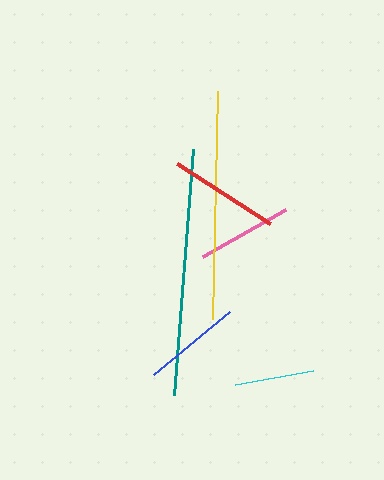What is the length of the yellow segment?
The yellow segment is approximately 228 pixels long.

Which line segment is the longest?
The teal line is the longest at approximately 247 pixels.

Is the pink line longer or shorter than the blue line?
The blue line is longer than the pink line.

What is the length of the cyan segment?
The cyan segment is approximately 79 pixels long.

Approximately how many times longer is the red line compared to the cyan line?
The red line is approximately 1.4 times the length of the cyan line.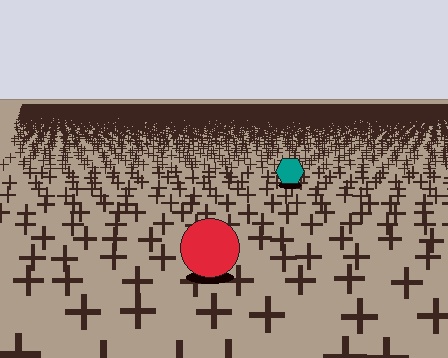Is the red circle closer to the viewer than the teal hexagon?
Yes. The red circle is closer — you can tell from the texture gradient: the ground texture is coarser near it.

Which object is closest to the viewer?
The red circle is closest. The texture marks near it are larger and more spread out.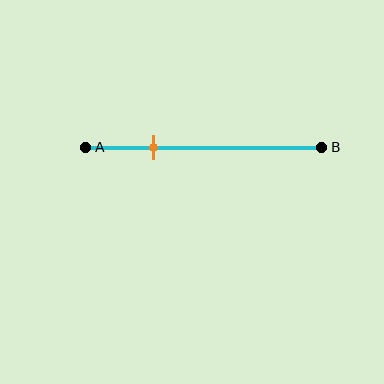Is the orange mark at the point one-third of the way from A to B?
No, the mark is at about 30% from A, not at the 33% one-third point.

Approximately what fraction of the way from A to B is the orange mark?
The orange mark is approximately 30% of the way from A to B.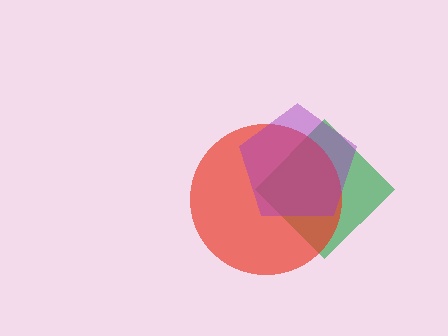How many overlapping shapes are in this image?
There are 3 overlapping shapes in the image.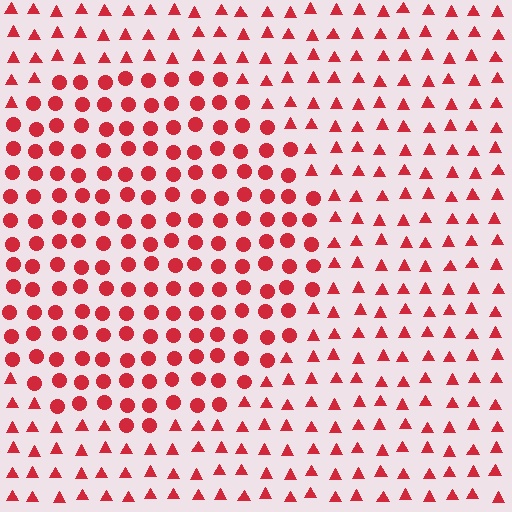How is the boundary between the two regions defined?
The boundary is defined by a change in element shape: circles inside vs. triangles outside. All elements share the same color and spacing.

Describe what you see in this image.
The image is filled with small red elements arranged in a uniform grid. A circle-shaped region contains circles, while the surrounding area contains triangles. The boundary is defined purely by the change in element shape.